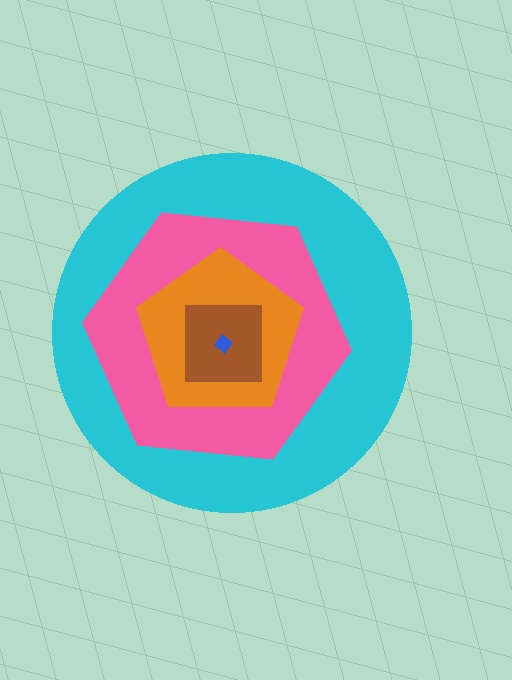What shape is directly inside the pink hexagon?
The orange pentagon.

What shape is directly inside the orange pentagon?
The brown square.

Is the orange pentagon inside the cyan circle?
Yes.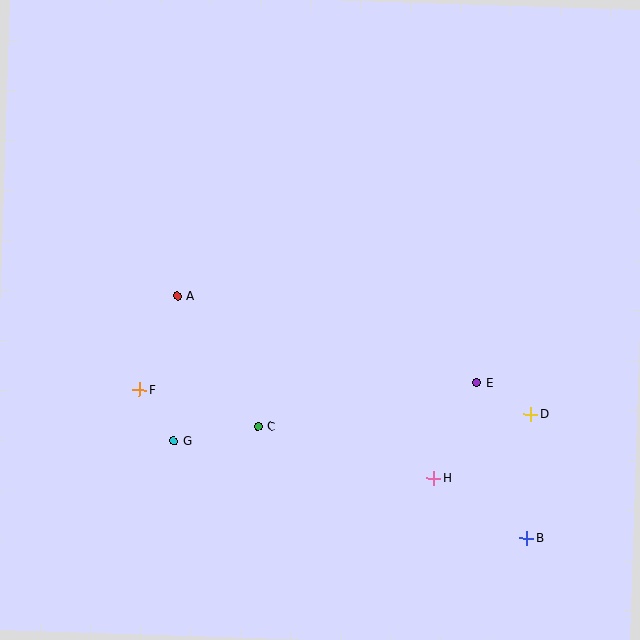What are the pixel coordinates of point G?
Point G is at (174, 441).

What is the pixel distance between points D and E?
The distance between D and E is 62 pixels.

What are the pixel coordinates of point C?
Point C is at (258, 426).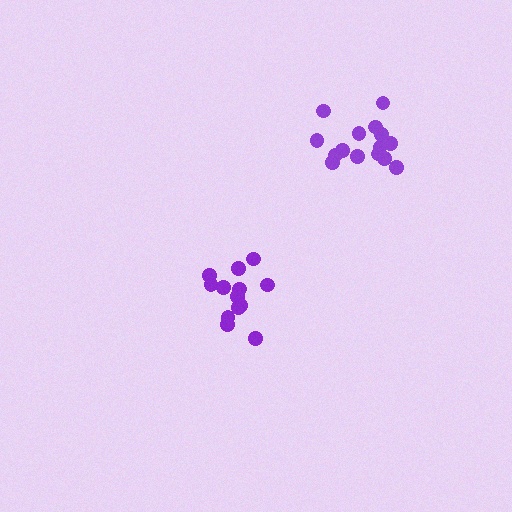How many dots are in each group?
Group 1: 13 dots, Group 2: 15 dots (28 total).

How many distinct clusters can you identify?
There are 2 distinct clusters.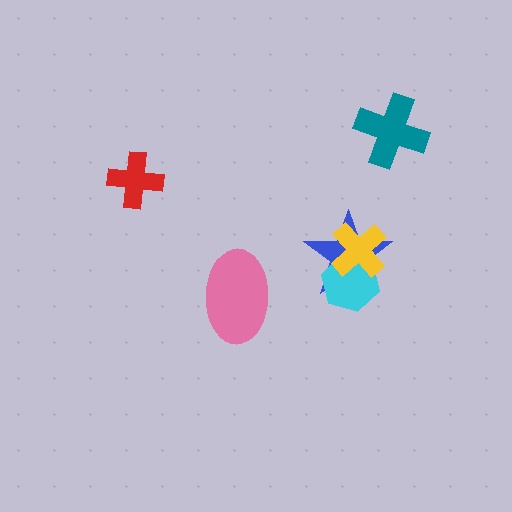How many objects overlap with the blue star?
2 objects overlap with the blue star.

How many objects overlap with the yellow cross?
2 objects overlap with the yellow cross.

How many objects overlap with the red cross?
0 objects overlap with the red cross.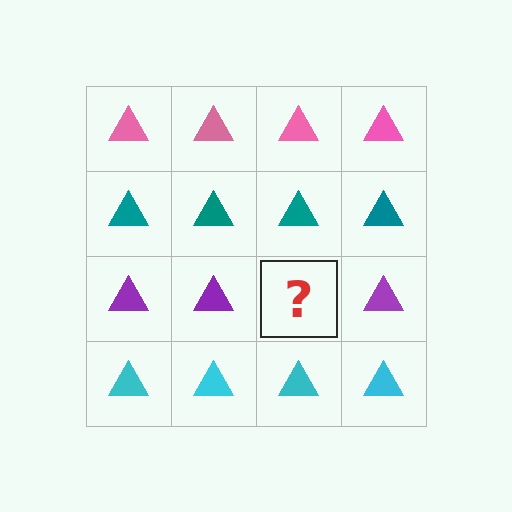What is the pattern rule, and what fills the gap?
The rule is that each row has a consistent color. The gap should be filled with a purple triangle.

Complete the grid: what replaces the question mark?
The question mark should be replaced with a purple triangle.